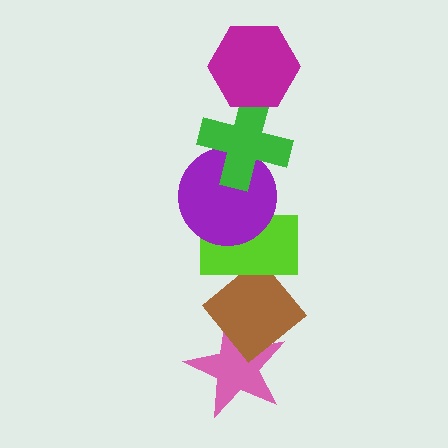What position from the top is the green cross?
The green cross is 2nd from the top.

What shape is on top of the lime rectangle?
The purple circle is on top of the lime rectangle.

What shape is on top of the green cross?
The magenta hexagon is on top of the green cross.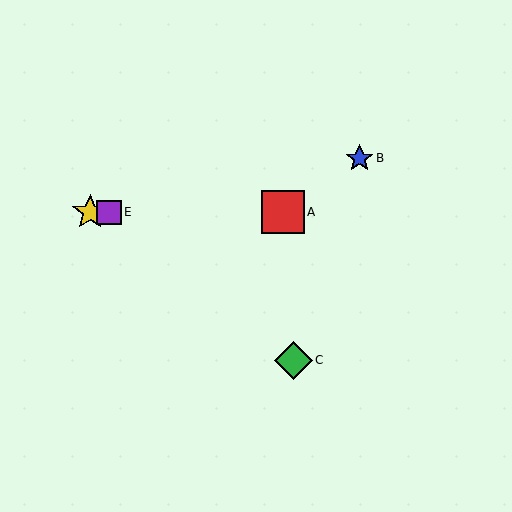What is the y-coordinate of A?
Object A is at y≈212.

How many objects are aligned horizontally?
3 objects (A, D, E) are aligned horizontally.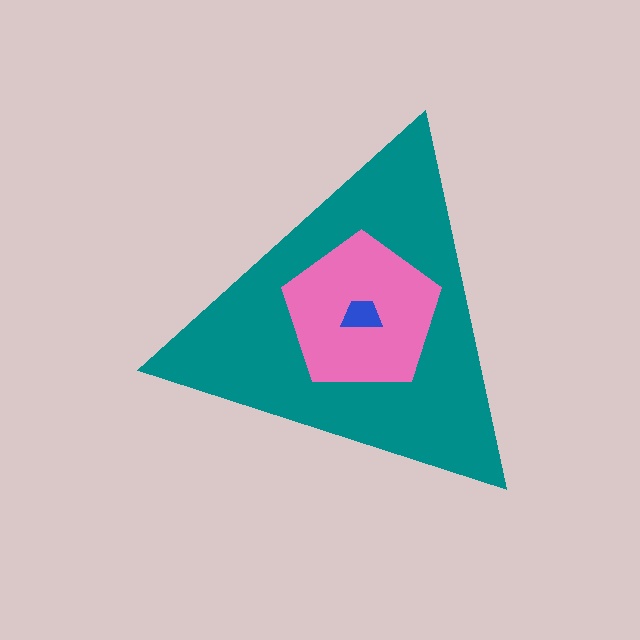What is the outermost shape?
The teal triangle.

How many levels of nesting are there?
3.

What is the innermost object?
The blue trapezoid.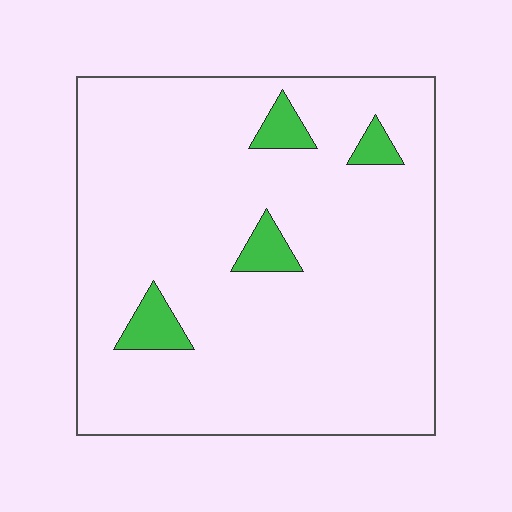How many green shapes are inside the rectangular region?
4.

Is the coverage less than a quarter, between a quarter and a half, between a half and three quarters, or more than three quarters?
Less than a quarter.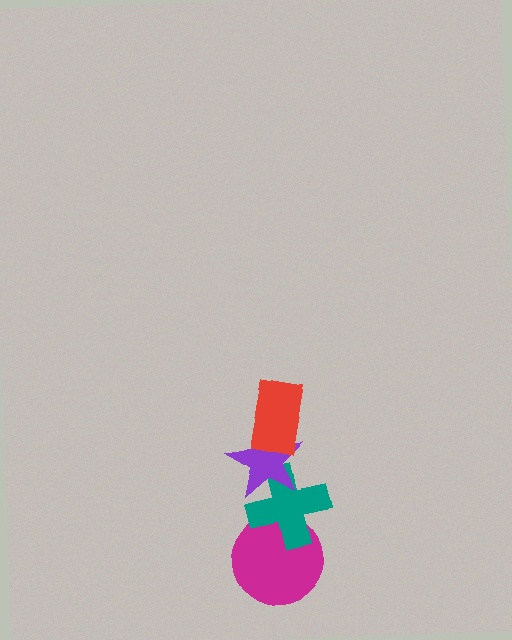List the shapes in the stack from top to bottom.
From top to bottom: the red rectangle, the purple star, the teal cross, the magenta circle.